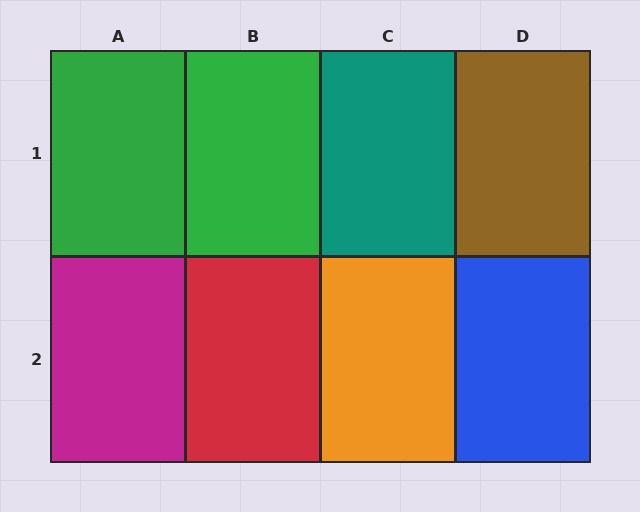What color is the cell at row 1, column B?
Green.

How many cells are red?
1 cell is red.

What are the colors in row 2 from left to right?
Magenta, red, orange, blue.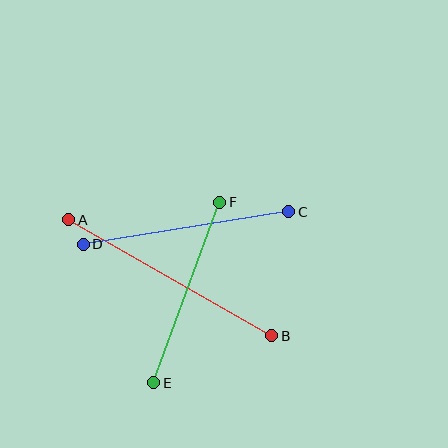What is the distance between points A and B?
The distance is approximately 234 pixels.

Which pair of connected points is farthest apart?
Points A and B are farthest apart.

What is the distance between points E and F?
The distance is approximately 192 pixels.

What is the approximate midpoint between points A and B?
The midpoint is at approximately (170, 278) pixels.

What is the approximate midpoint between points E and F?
The midpoint is at approximately (187, 293) pixels.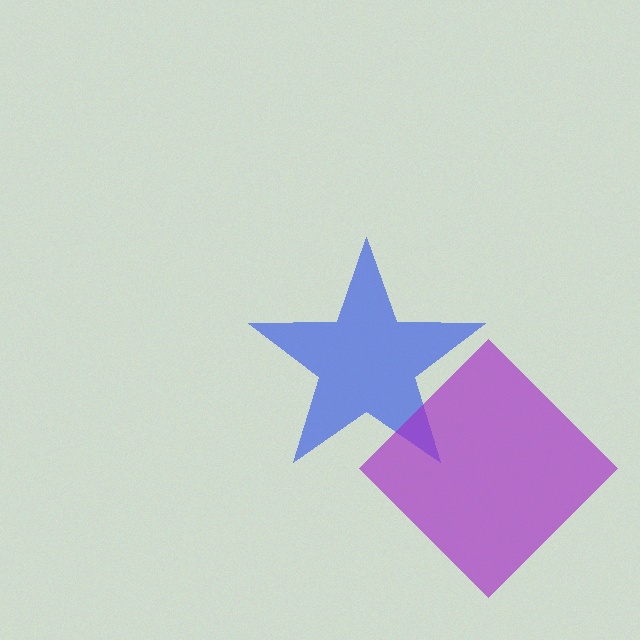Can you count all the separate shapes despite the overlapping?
Yes, there are 2 separate shapes.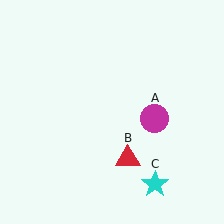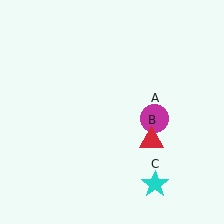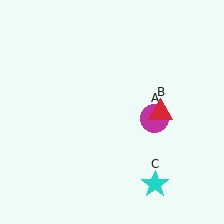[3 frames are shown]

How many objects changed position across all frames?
1 object changed position: red triangle (object B).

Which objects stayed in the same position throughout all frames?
Magenta circle (object A) and cyan star (object C) remained stationary.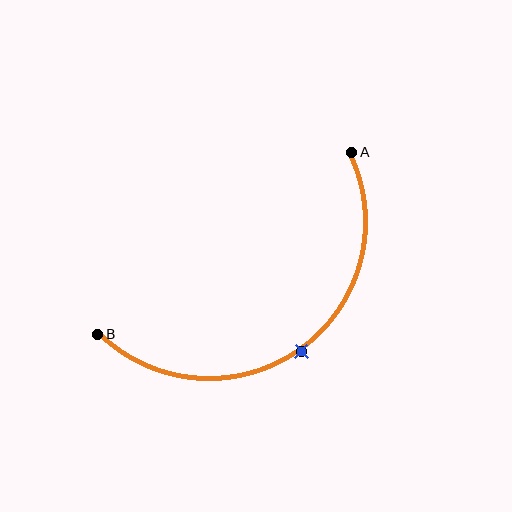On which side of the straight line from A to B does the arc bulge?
The arc bulges below and to the right of the straight line connecting A and B.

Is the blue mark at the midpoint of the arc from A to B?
Yes. The blue mark lies on the arc at equal arc-length from both A and B — it is the arc midpoint.